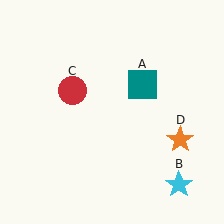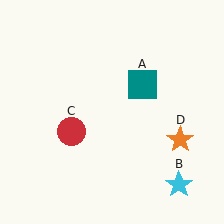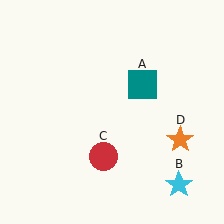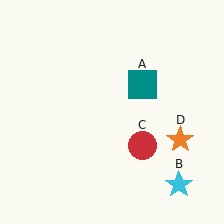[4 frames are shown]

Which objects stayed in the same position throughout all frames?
Teal square (object A) and cyan star (object B) and orange star (object D) remained stationary.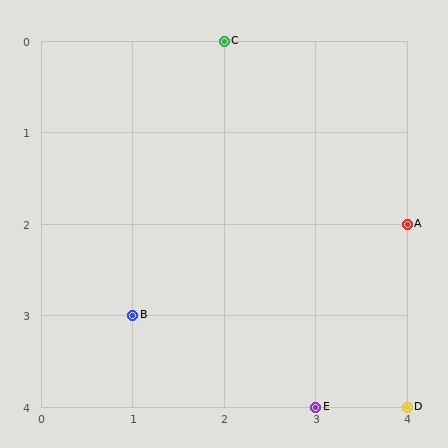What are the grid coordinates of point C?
Point C is at grid coordinates (2, 0).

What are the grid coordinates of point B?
Point B is at grid coordinates (1, 3).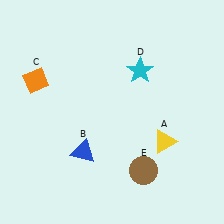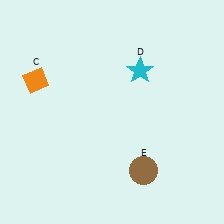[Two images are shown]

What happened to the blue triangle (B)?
The blue triangle (B) was removed in Image 2. It was in the bottom-left area of Image 1.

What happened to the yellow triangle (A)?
The yellow triangle (A) was removed in Image 2. It was in the bottom-right area of Image 1.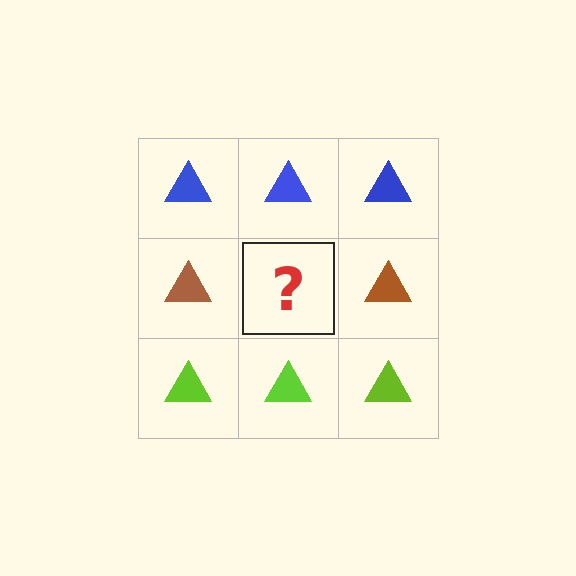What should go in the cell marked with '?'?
The missing cell should contain a brown triangle.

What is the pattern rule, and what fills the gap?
The rule is that each row has a consistent color. The gap should be filled with a brown triangle.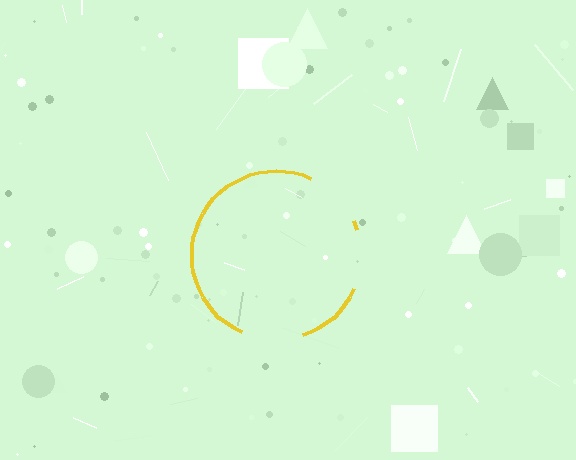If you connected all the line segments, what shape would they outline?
They would outline a circle.